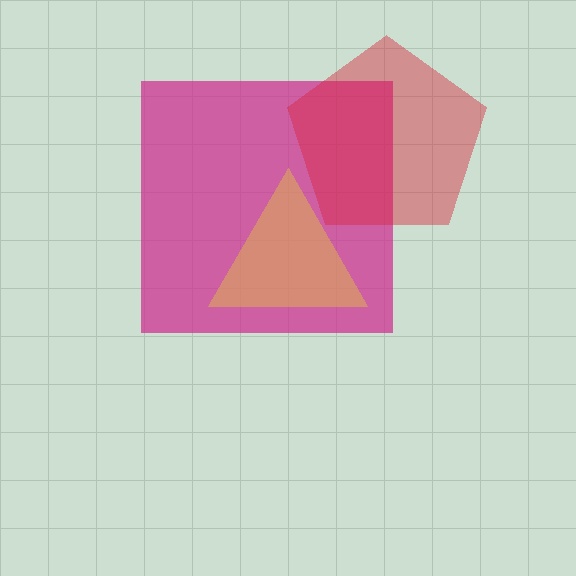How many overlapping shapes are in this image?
There are 3 overlapping shapes in the image.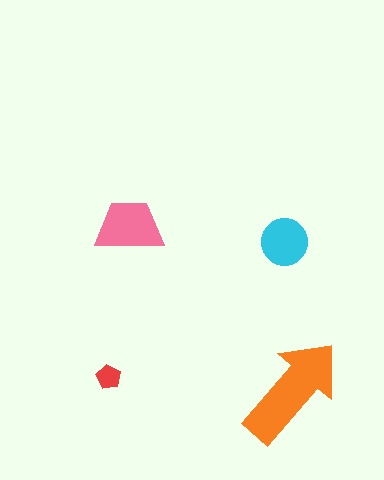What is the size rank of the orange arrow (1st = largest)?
1st.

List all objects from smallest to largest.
The red pentagon, the cyan circle, the pink trapezoid, the orange arrow.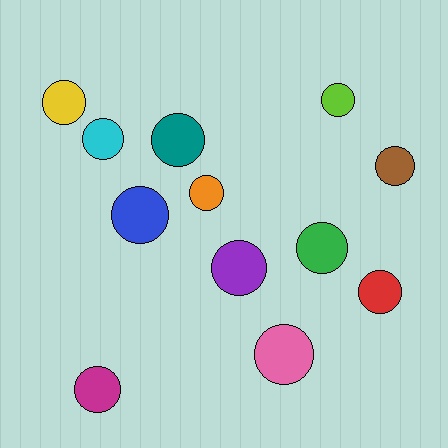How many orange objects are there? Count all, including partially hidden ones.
There is 1 orange object.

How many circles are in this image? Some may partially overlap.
There are 12 circles.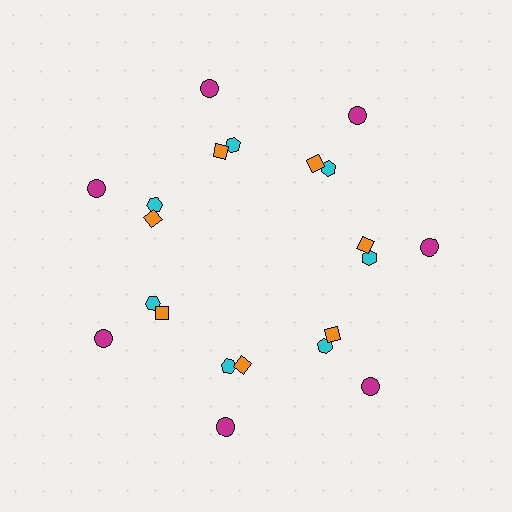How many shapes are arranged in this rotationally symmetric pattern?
There are 21 shapes, arranged in 7 groups of 3.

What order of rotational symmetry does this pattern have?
This pattern has 7-fold rotational symmetry.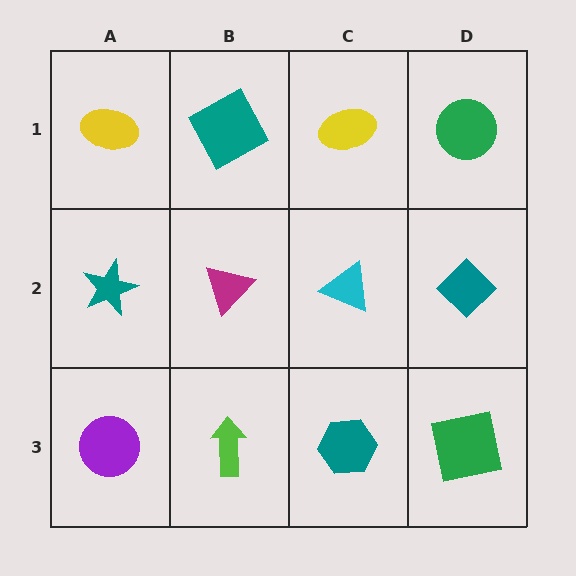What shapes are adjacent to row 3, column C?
A cyan triangle (row 2, column C), a lime arrow (row 3, column B), a green square (row 3, column D).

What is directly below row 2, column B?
A lime arrow.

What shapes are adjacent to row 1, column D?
A teal diamond (row 2, column D), a yellow ellipse (row 1, column C).